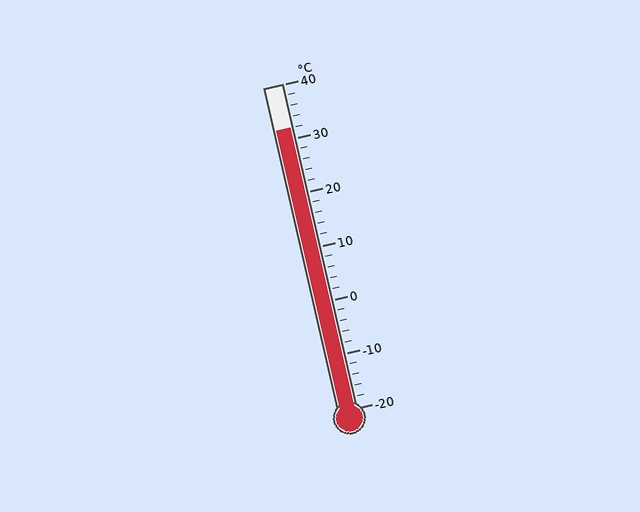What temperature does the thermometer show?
The thermometer shows approximately 32°C.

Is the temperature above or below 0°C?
The temperature is above 0°C.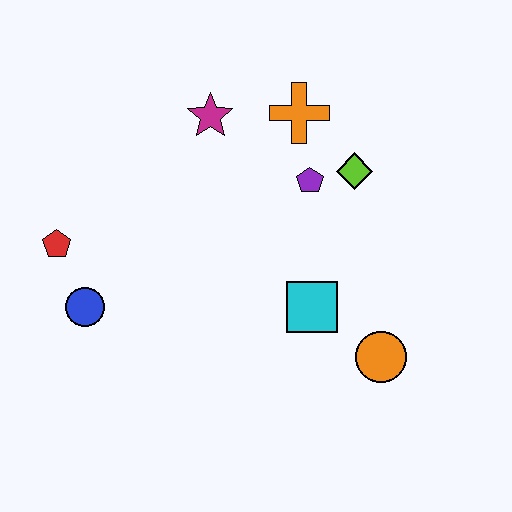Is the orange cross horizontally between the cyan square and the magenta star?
Yes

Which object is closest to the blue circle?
The red pentagon is closest to the blue circle.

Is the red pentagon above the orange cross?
No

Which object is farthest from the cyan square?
The red pentagon is farthest from the cyan square.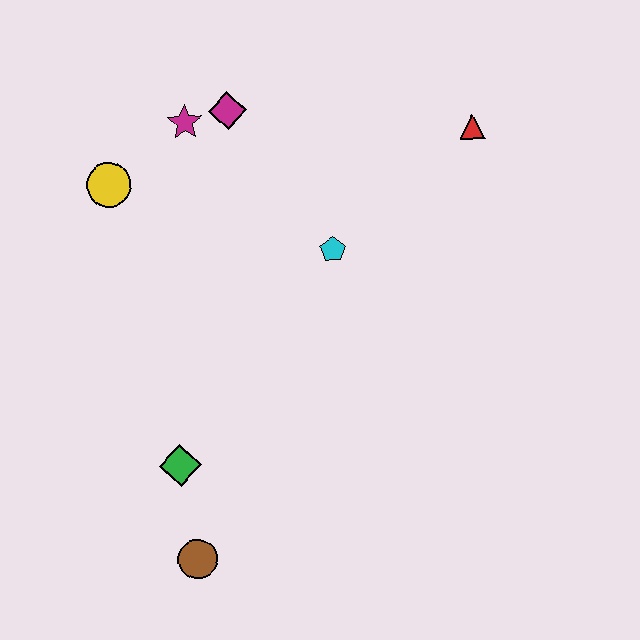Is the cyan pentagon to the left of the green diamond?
No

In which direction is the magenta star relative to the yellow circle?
The magenta star is to the right of the yellow circle.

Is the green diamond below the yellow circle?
Yes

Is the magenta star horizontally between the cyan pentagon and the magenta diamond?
No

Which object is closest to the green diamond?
The brown circle is closest to the green diamond.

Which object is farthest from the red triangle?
The brown circle is farthest from the red triangle.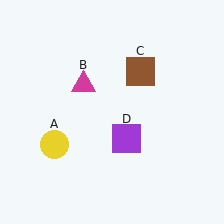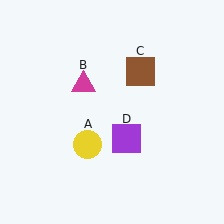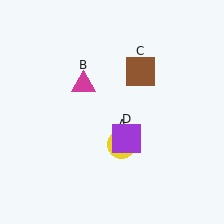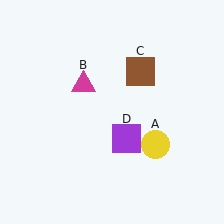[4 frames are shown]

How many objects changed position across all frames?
1 object changed position: yellow circle (object A).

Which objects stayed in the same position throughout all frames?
Magenta triangle (object B) and brown square (object C) and purple square (object D) remained stationary.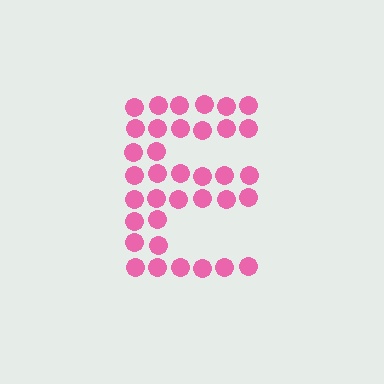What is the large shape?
The large shape is the letter E.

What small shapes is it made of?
It is made of small circles.